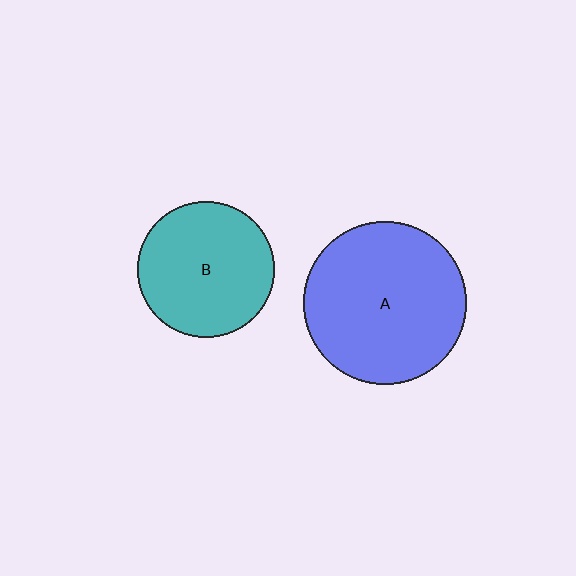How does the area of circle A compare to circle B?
Approximately 1.4 times.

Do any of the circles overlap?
No, none of the circles overlap.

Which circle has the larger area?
Circle A (blue).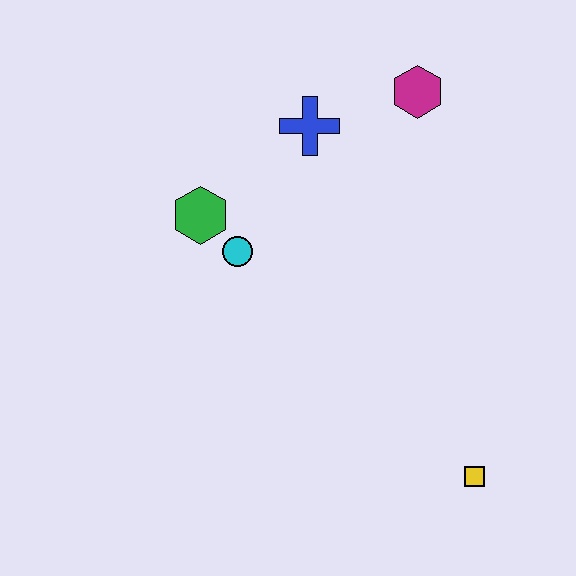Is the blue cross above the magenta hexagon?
No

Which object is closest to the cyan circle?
The green hexagon is closest to the cyan circle.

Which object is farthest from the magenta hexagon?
The yellow square is farthest from the magenta hexagon.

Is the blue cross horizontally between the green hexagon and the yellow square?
Yes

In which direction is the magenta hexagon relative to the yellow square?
The magenta hexagon is above the yellow square.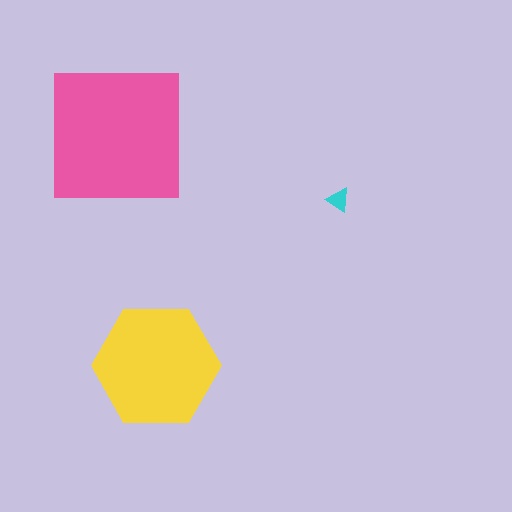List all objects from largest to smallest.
The pink square, the yellow hexagon, the cyan triangle.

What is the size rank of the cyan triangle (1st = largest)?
3rd.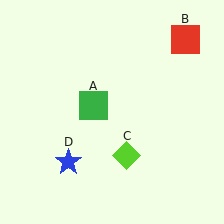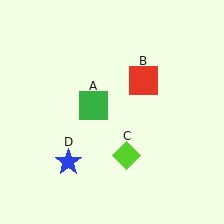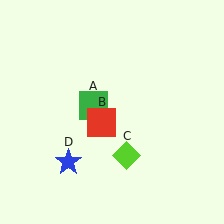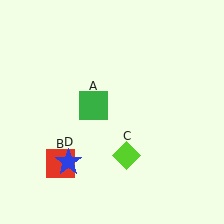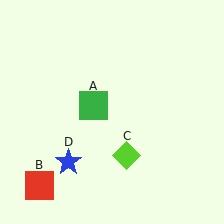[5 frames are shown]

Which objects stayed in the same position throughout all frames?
Green square (object A) and lime diamond (object C) and blue star (object D) remained stationary.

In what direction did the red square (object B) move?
The red square (object B) moved down and to the left.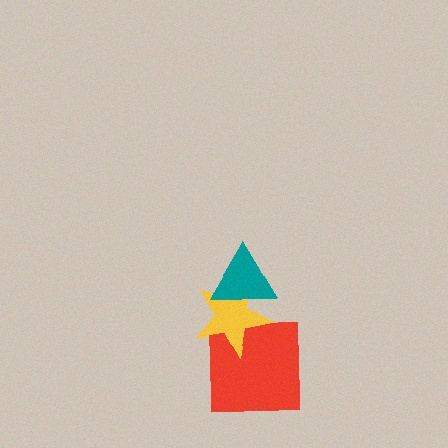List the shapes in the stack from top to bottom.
From top to bottom: the teal triangle, the yellow star, the red square.